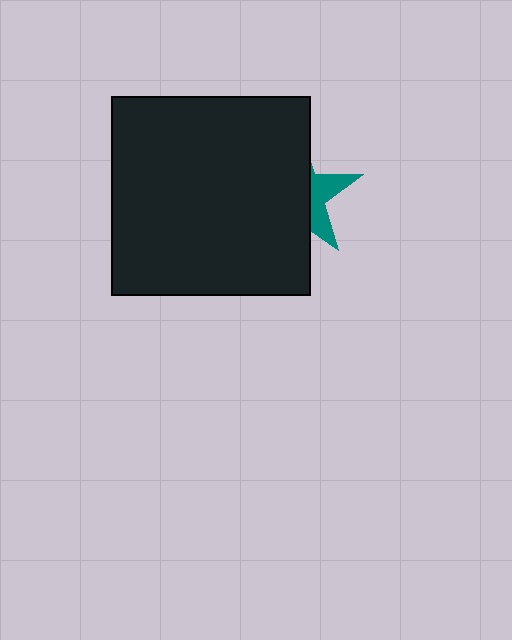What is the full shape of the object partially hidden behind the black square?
The partially hidden object is a teal star.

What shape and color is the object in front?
The object in front is a black square.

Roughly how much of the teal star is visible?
A small part of it is visible (roughly 31%).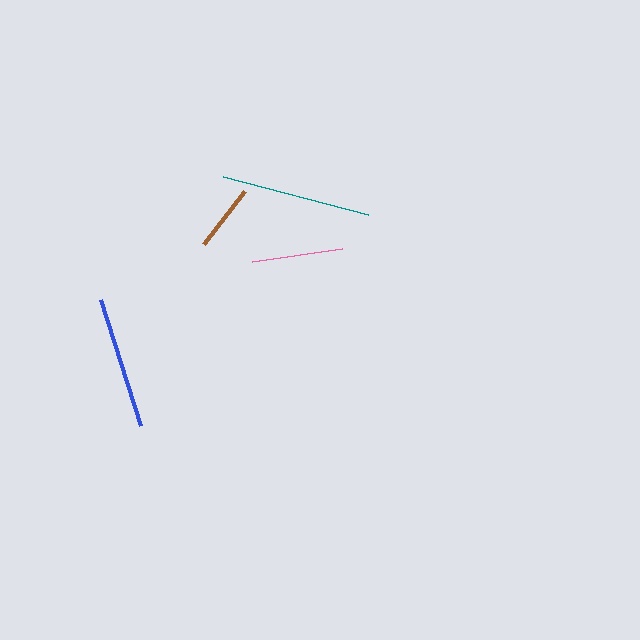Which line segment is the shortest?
The brown line is the shortest at approximately 67 pixels.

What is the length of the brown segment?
The brown segment is approximately 67 pixels long.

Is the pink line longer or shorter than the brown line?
The pink line is longer than the brown line.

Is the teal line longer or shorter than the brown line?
The teal line is longer than the brown line.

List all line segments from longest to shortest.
From longest to shortest: teal, blue, pink, brown.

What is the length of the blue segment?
The blue segment is approximately 132 pixels long.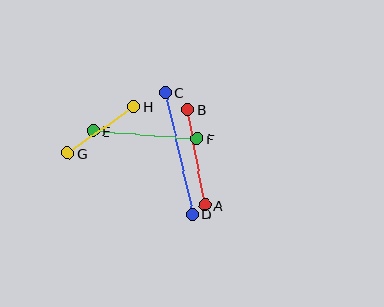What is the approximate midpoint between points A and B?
The midpoint is at approximately (196, 157) pixels.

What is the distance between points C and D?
The distance is approximately 125 pixels.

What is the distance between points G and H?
The distance is approximately 81 pixels.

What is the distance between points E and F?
The distance is approximately 105 pixels.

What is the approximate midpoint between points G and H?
The midpoint is at approximately (101, 130) pixels.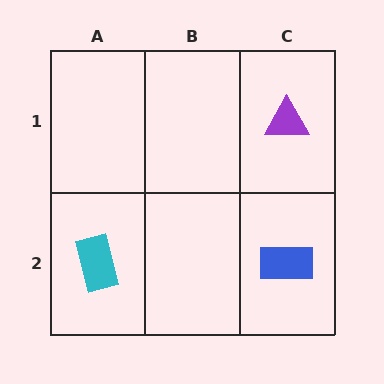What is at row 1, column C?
A purple triangle.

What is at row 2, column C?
A blue rectangle.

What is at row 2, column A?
A cyan rectangle.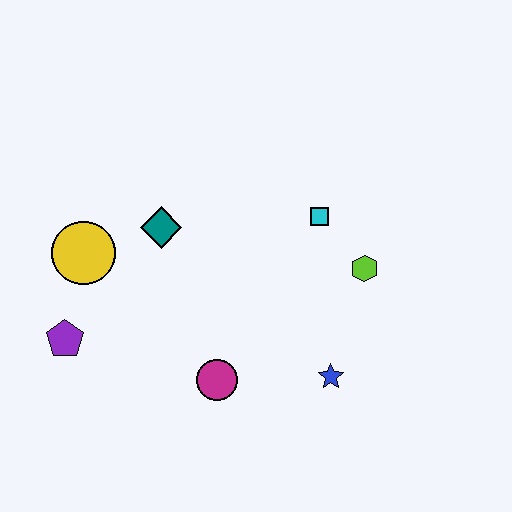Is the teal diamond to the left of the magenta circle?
Yes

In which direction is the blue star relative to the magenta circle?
The blue star is to the right of the magenta circle.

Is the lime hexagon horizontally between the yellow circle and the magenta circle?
No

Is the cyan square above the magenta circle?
Yes